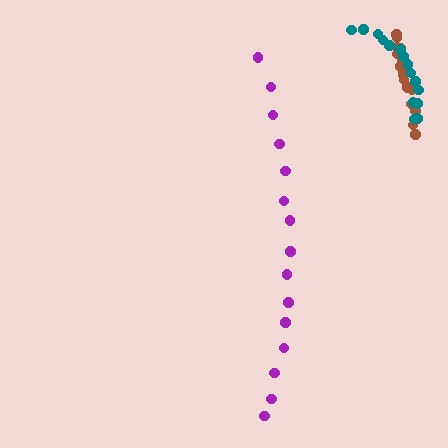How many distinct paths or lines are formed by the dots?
There are 3 distinct paths.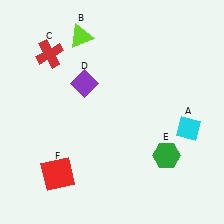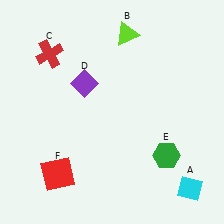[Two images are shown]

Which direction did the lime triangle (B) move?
The lime triangle (B) moved right.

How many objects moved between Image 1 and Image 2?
2 objects moved between the two images.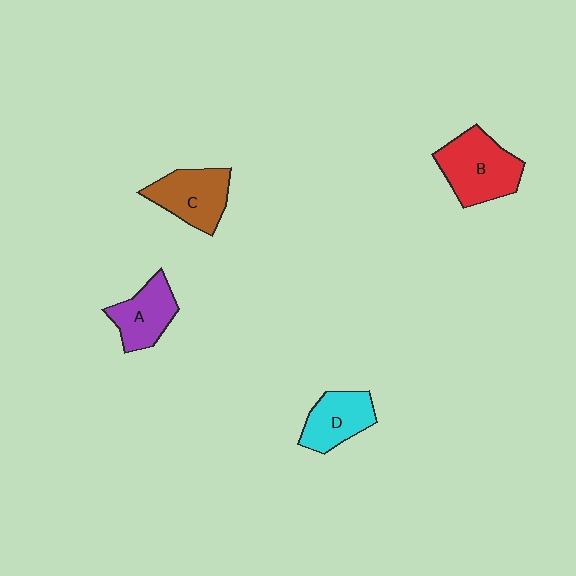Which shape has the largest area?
Shape B (red).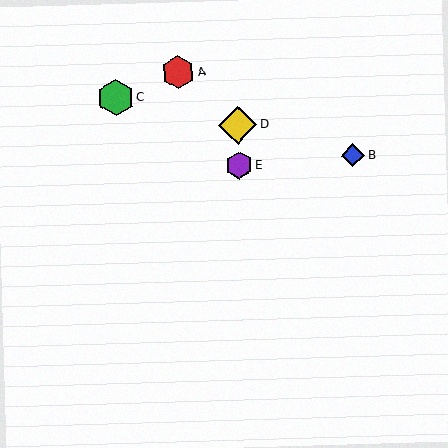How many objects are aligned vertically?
2 objects (D, E) are aligned vertically.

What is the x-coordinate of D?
Object D is at x≈238.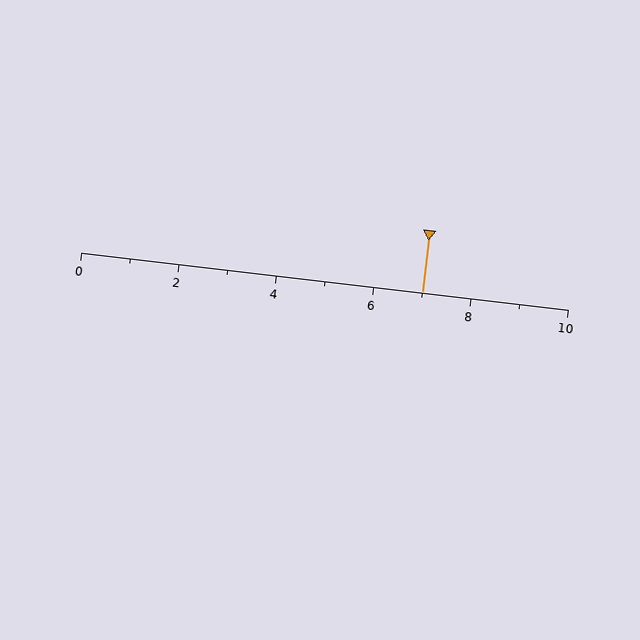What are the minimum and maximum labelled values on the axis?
The axis runs from 0 to 10.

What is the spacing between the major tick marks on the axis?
The major ticks are spaced 2 apart.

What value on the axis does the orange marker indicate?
The marker indicates approximately 7.